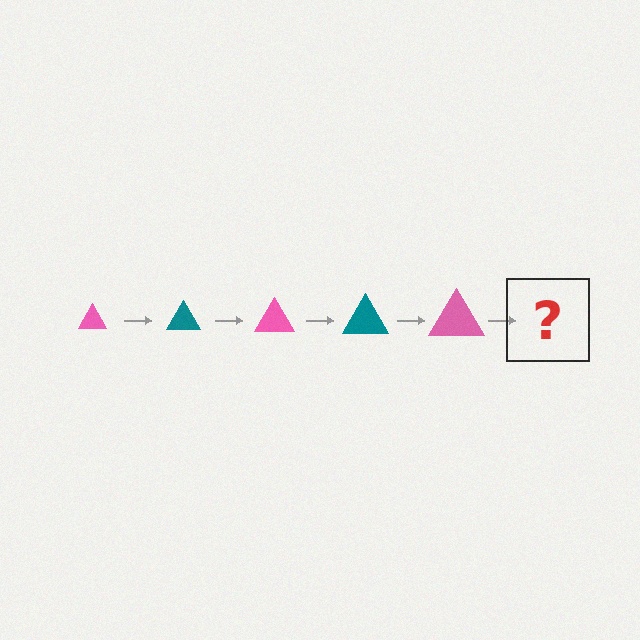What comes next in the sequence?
The next element should be a teal triangle, larger than the previous one.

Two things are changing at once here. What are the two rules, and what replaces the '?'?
The two rules are that the triangle grows larger each step and the color cycles through pink and teal. The '?' should be a teal triangle, larger than the previous one.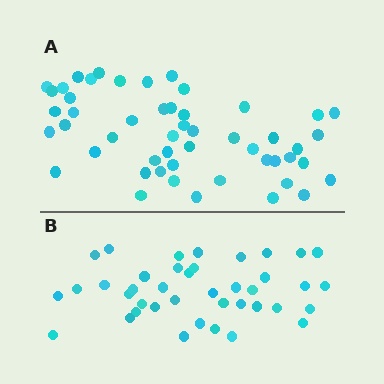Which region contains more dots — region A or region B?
Region A (the top region) has more dots.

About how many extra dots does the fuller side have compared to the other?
Region A has roughly 12 or so more dots than region B.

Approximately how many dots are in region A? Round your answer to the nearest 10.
About 50 dots. (The exact count is 51, which rounds to 50.)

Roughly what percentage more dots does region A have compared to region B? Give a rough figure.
About 30% more.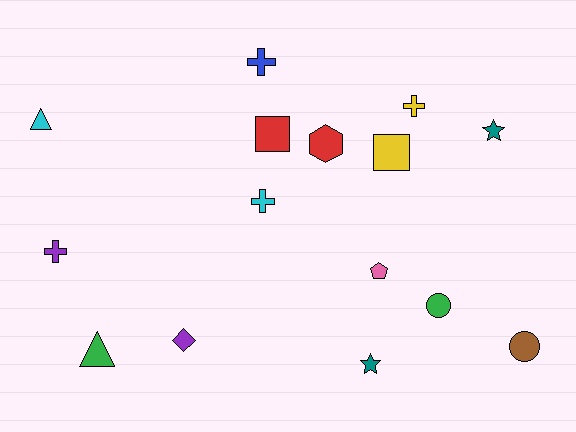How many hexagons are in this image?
There is 1 hexagon.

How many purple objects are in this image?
There are 2 purple objects.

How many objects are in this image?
There are 15 objects.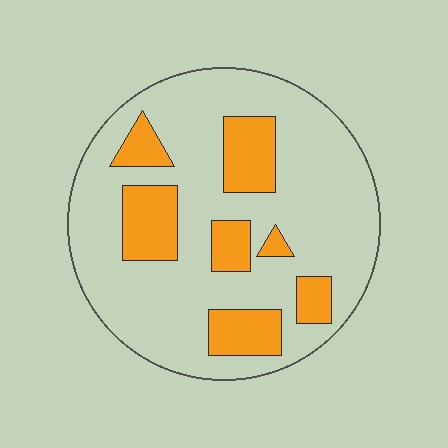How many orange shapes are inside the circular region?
7.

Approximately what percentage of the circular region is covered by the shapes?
Approximately 25%.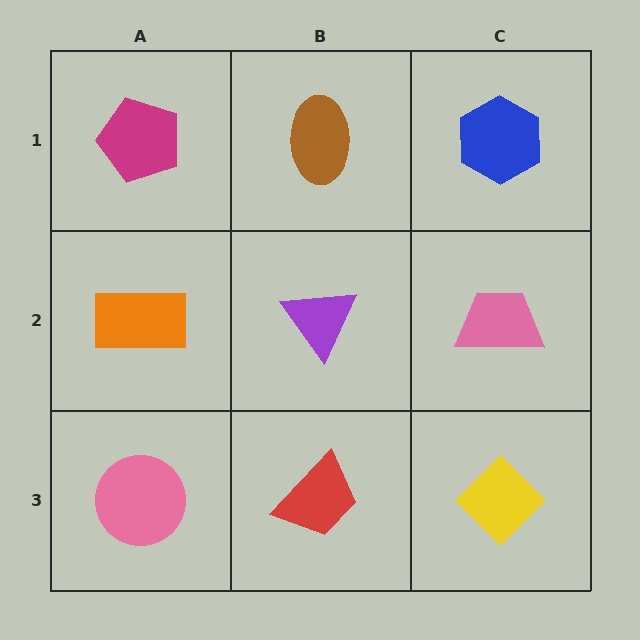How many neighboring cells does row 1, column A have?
2.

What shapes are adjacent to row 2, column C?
A blue hexagon (row 1, column C), a yellow diamond (row 3, column C), a purple triangle (row 2, column B).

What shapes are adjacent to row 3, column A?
An orange rectangle (row 2, column A), a red trapezoid (row 3, column B).